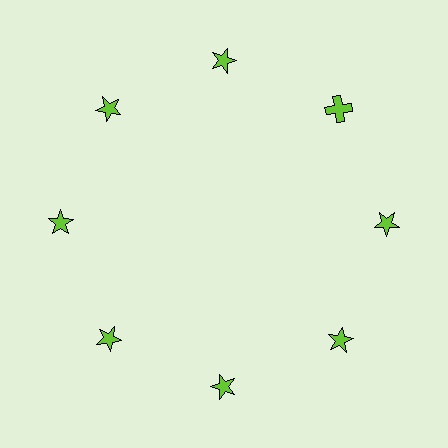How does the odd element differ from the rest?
It has a different shape: cross instead of star.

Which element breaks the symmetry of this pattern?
The lime cross at roughly the 2 o'clock position breaks the symmetry. All other shapes are lime stars.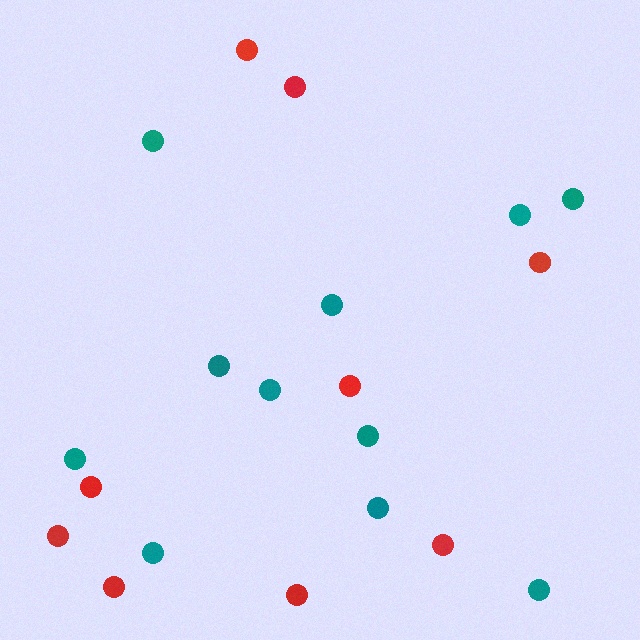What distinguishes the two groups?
There are 2 groups: one group of red circles (9) and one group of teal circles (11).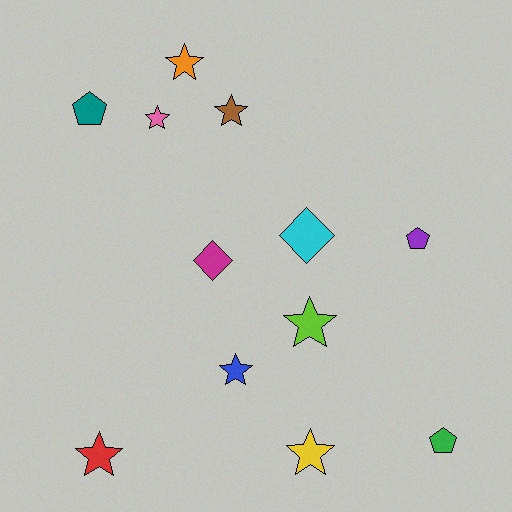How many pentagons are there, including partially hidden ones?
There are 3 pentagons.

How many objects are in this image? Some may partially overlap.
There are 12 objects.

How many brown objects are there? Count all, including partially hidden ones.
There is 1 brown object.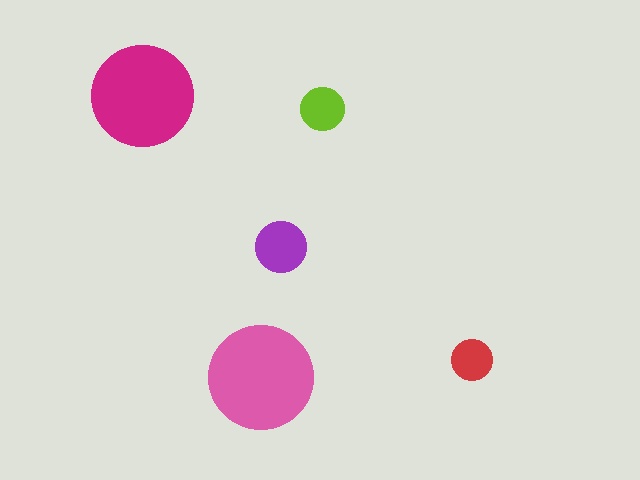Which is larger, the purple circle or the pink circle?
The pink one.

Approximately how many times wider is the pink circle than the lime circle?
About 2.5 times wider.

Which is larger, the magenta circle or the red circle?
The magenta one.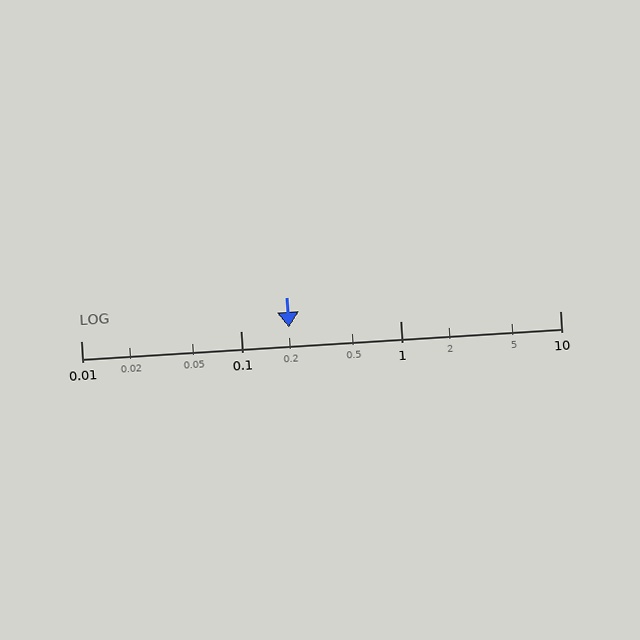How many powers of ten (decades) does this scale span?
The scale spans 3 decades, from 0.01 to 10.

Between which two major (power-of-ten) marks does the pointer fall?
The pointer is between 0.1 and 1.